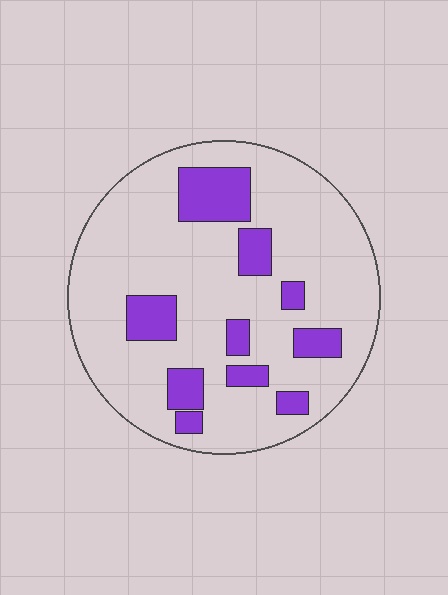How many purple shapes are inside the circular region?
10.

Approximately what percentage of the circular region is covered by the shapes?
Approximately 20%.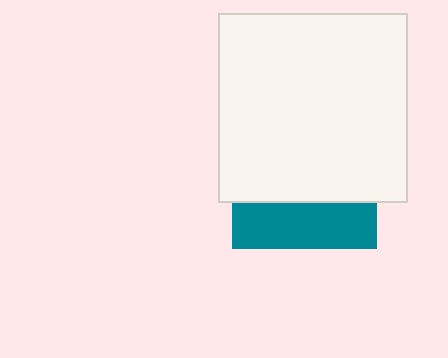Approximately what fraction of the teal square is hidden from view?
Roughly 68% of the teal square is hidden behind the white square.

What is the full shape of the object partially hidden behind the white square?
The partially hidden object is a teal square.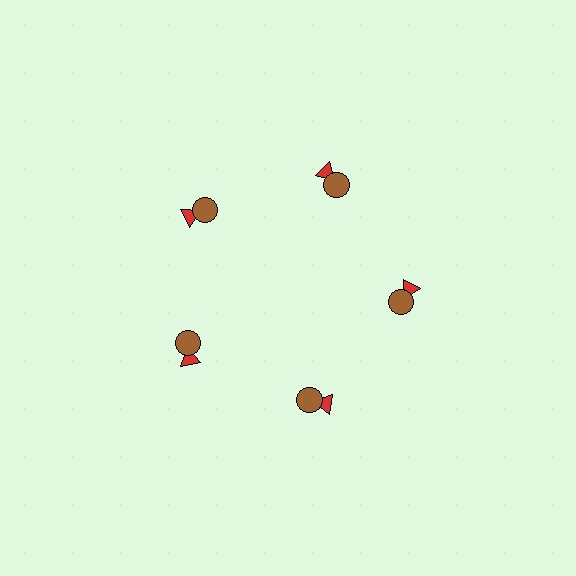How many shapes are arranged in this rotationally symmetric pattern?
There are 10 shapes, arranged in 5 groups of 2.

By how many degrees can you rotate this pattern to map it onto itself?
The pattern maps onto itself every 72 degrees of rotation.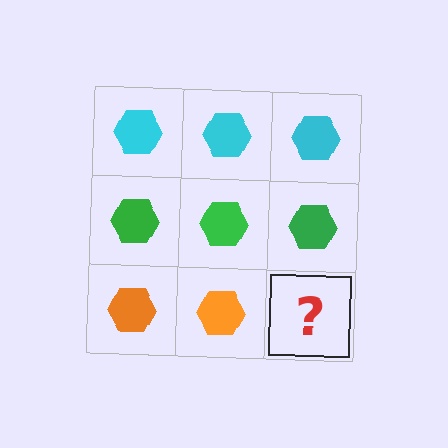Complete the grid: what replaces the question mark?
The question mark should be replaced with an orange hexagon.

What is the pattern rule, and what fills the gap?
The rule is that each row has a consistent color. The gap should be filled with an orange hexagon.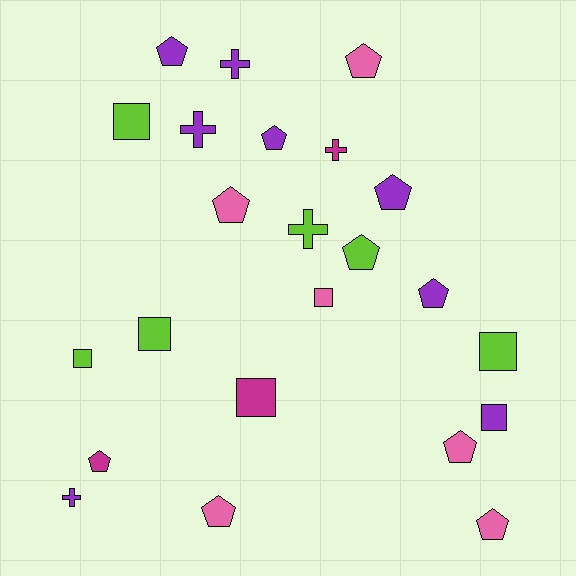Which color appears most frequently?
Purple, with 8 objects.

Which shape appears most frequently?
Pentagon, with 11 objects.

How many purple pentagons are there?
There are 4 purple pentagons.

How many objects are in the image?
There are 23 objects.